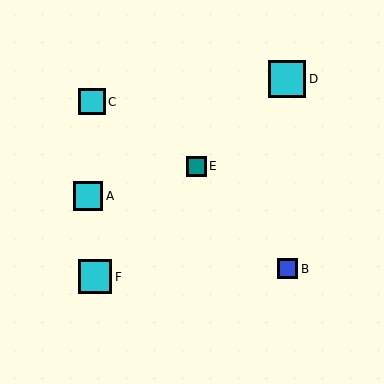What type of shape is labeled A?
Shape A is a cyan square.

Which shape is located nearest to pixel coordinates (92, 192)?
The cyan square (labeled A) at (88, 196) is nearest to that location.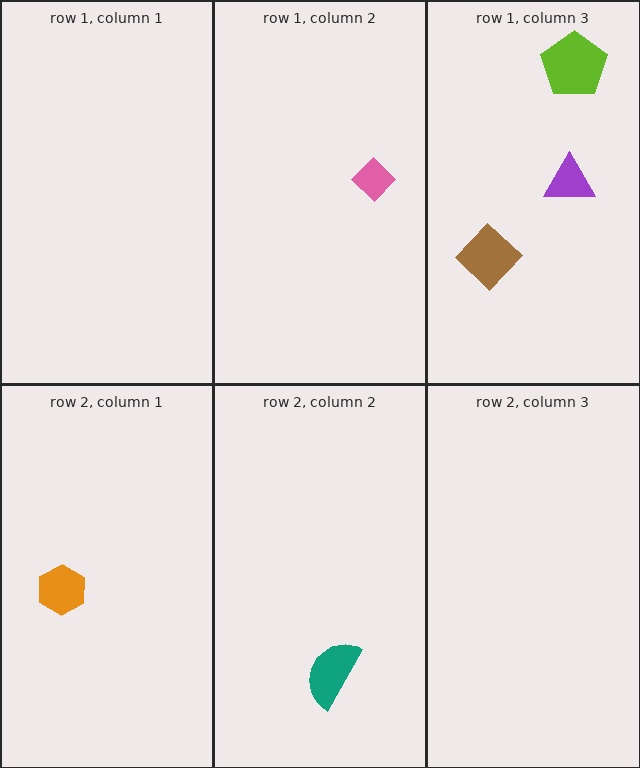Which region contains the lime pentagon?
The row 1, column 3 region.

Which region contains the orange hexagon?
The row 2, column 1 region.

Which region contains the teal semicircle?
The row 2, column 2 region.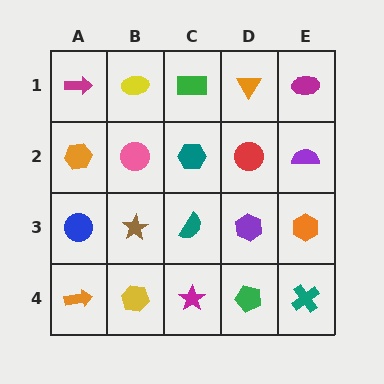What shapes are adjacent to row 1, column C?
A teal hexagon (row 2, column C), a yellow ellipse (row 1, column B), an orange triangle (row 1, column D).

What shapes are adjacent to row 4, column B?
A brown star (row 3, column B), an orange arrow (row 4, column A), a magenta star (row 4, column C).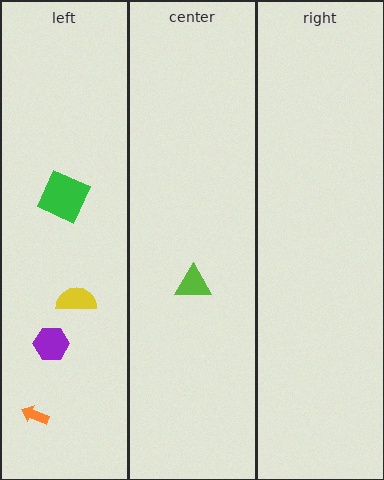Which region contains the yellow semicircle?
The left region.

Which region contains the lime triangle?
The center region.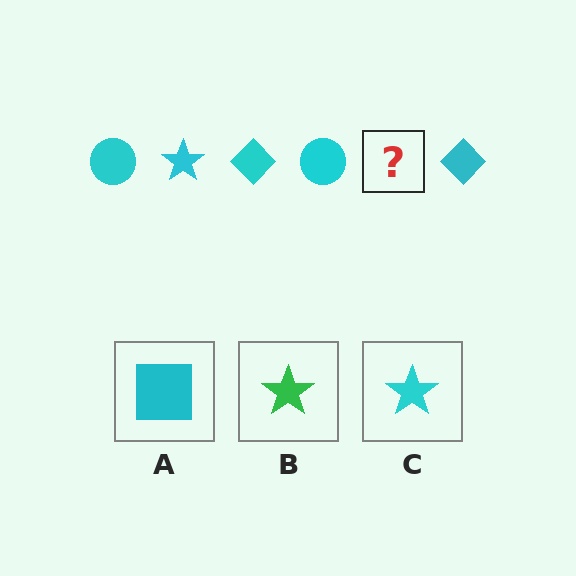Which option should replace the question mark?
Option C.